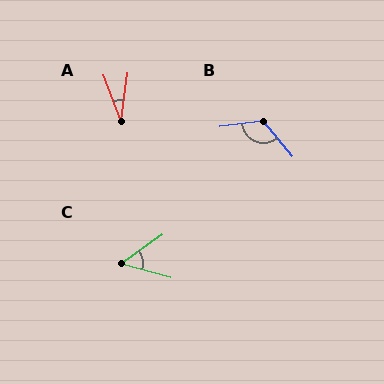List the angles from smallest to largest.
A (28°), C (50°), B (123°).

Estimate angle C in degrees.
Approximately 50 degrees.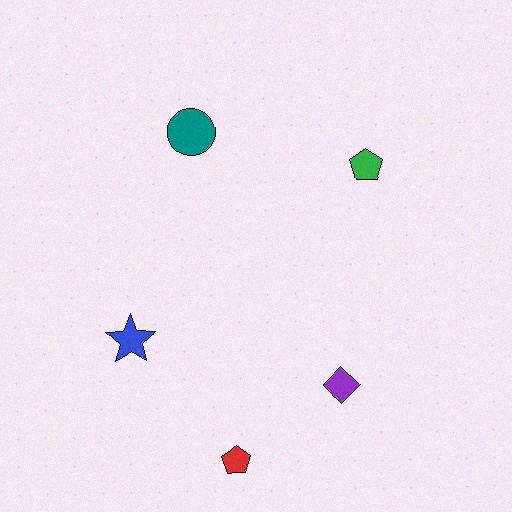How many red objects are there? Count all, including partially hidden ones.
There is 1 red object.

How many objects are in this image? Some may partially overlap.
There are 5 objects.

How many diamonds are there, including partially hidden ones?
There is 1 diamond.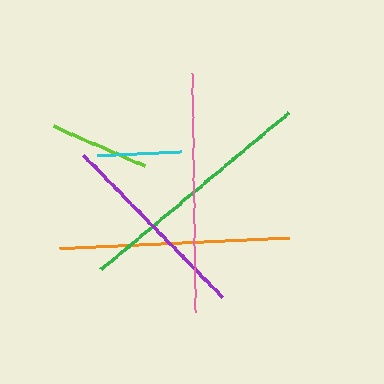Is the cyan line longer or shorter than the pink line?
The pink line is longer than the cyan line.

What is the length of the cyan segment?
The cyan segment is approximately 84 pixels long.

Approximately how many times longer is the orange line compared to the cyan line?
The orange line is approximately 2.8 times the length of the cyan line.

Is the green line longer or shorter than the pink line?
The green line is longer than the pink line.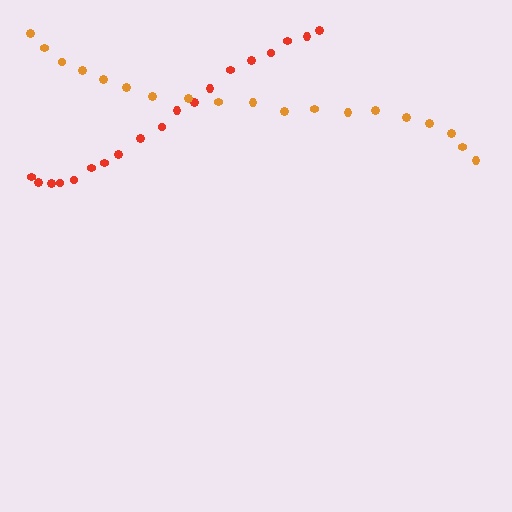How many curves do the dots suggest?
There are 2 distinct paths.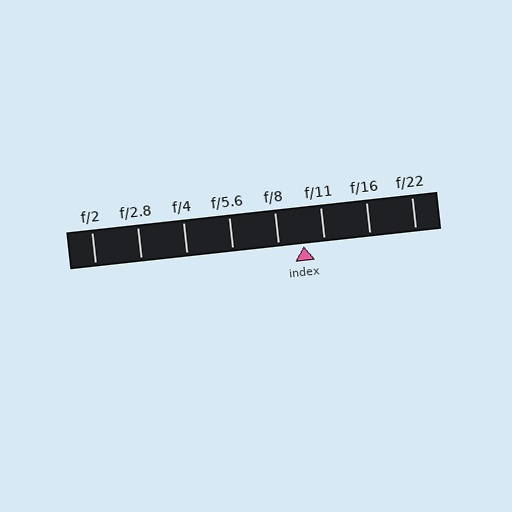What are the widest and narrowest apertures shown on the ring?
The widest aperture shown is f/2 and the narrowest is f/22.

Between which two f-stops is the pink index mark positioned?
The index mark is between f/8 and f/11.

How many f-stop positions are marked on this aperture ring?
There are 8 f-stop positions marked.